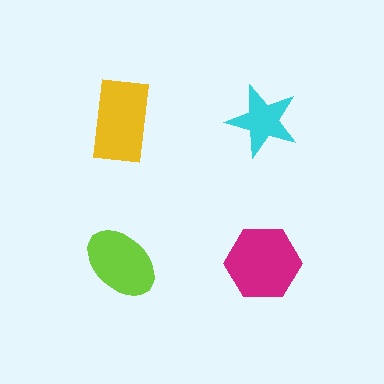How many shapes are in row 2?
2 shapes.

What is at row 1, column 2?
A cyan star.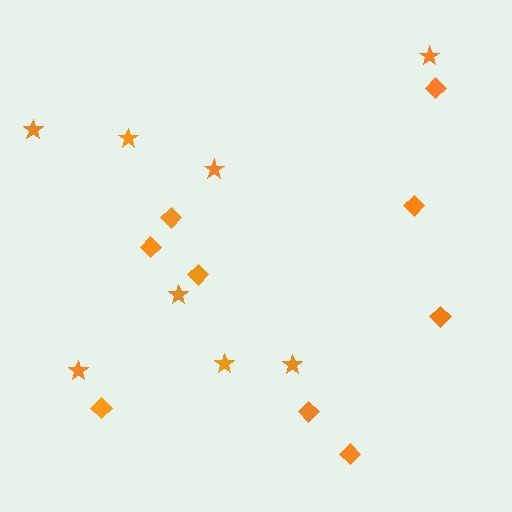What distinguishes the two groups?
There are 2 groups: one group of diamonds (9) and one group of stars (8).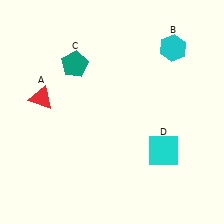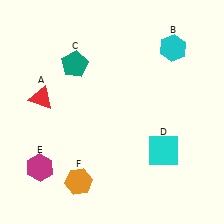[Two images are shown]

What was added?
A magenta hexagon (E), an orange hexagon (F) were added in Image 2.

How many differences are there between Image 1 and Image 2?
There are 2 differences between the two images.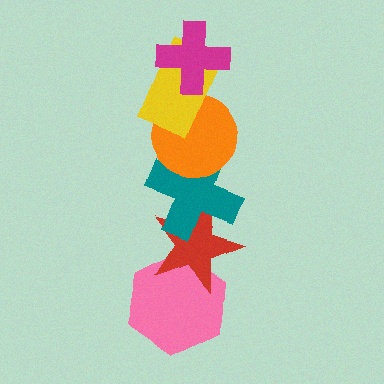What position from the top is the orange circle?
The orange circle is 3rd from the top.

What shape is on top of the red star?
The teal cross is on top of the red star.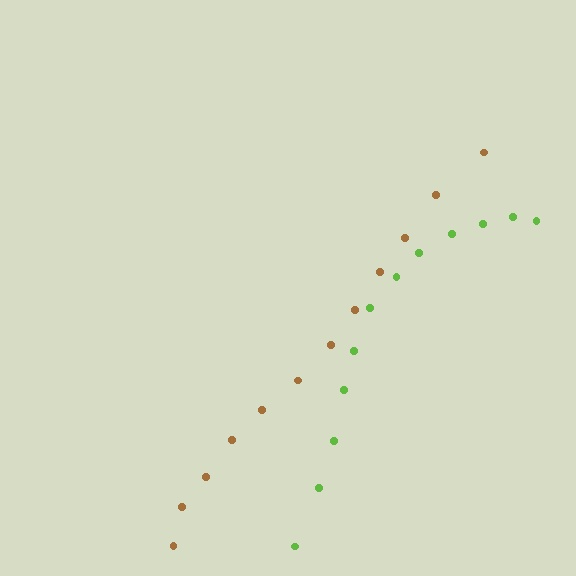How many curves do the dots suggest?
There are 2 distinct paths.